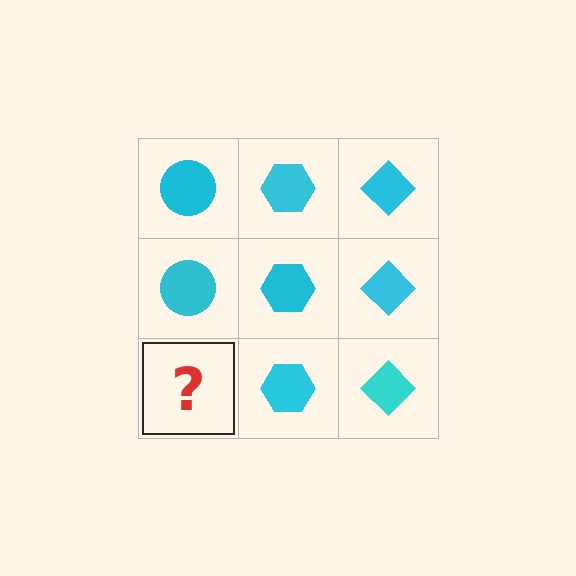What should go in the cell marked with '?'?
The missing cell should contain a cyan circle.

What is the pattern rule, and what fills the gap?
The rule is that each column has a consistent shape. The gap should be filled with a cyan circle.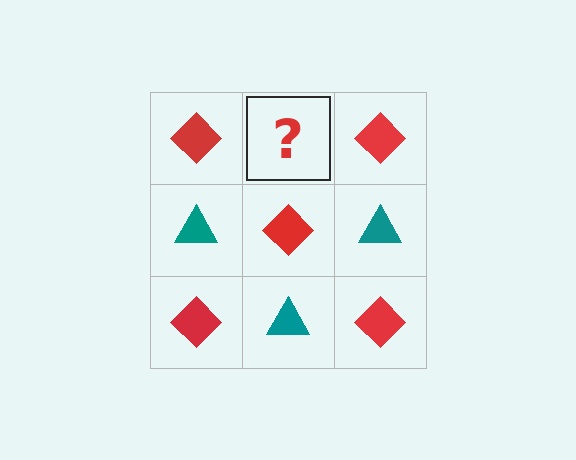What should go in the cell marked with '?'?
The missing cell should contain a teal triangle.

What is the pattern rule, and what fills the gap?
The rule is that it alternates red diamond and teal triangle in a checkerboard pattern. The gap should be filled with a teal triangle.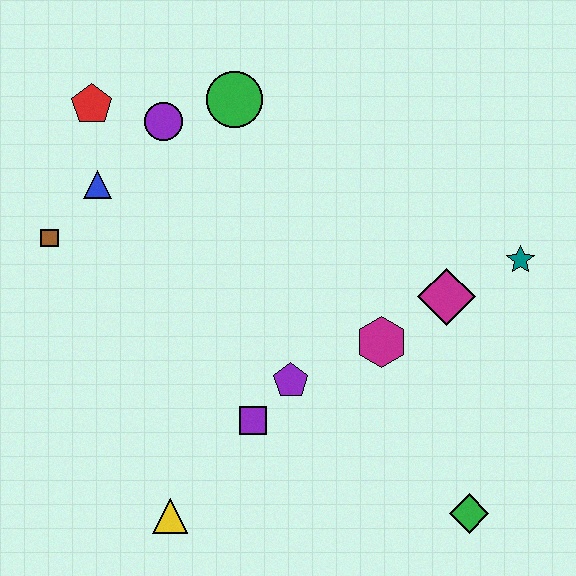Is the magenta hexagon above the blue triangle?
No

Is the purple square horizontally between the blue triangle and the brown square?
No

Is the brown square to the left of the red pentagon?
Yes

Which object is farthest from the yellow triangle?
The teal star is farthest from the yellow triangle.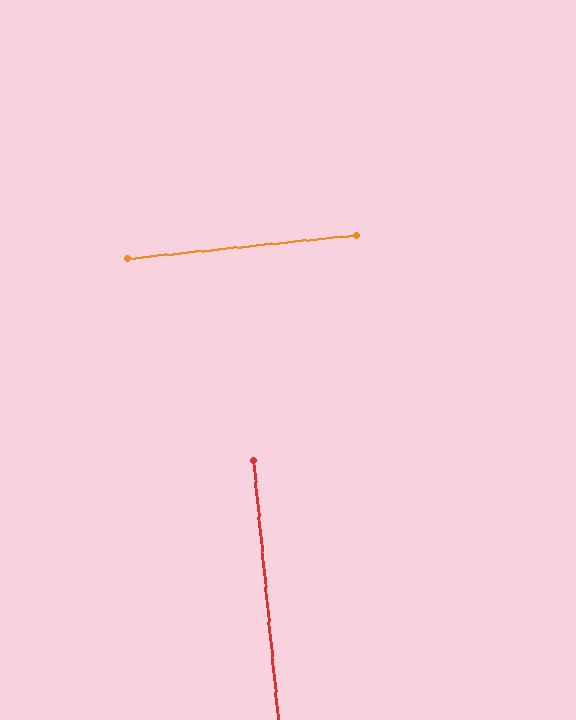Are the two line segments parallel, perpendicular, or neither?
Perpendicular — they meet at approximately 90°.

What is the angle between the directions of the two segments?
Approximately 90 degrees.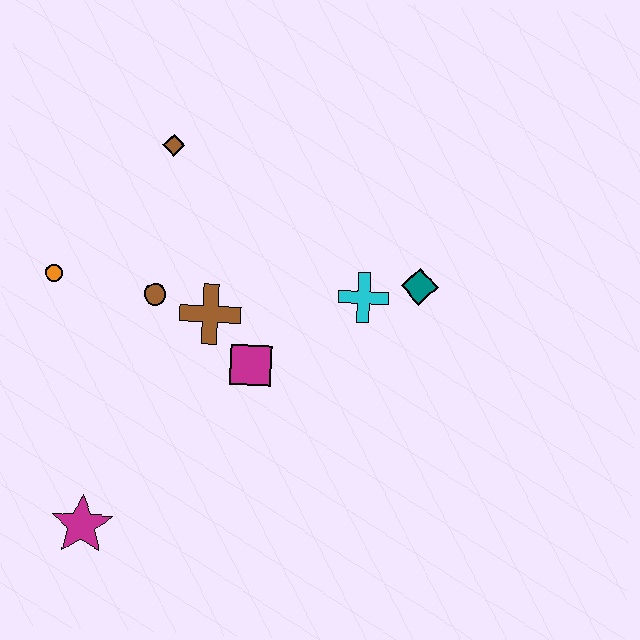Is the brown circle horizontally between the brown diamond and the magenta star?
Yes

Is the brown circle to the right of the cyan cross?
No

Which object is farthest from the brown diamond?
The magenta star is farthest from the brown diamond.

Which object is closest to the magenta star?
The magenta square is closest to the magenta star.